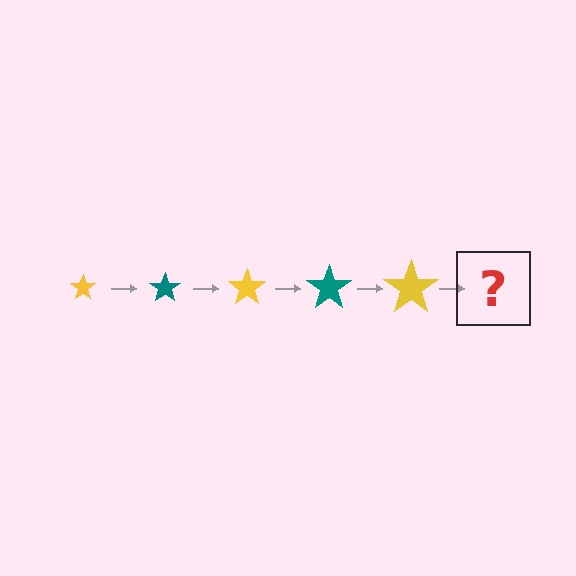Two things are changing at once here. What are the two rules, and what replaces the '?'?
The two rules are that the star grows larger each step and the color cycles through yellow and teal. The '?' should be a teal star, larger than the previous one.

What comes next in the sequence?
The next element should be a teal star, larger than the previous one.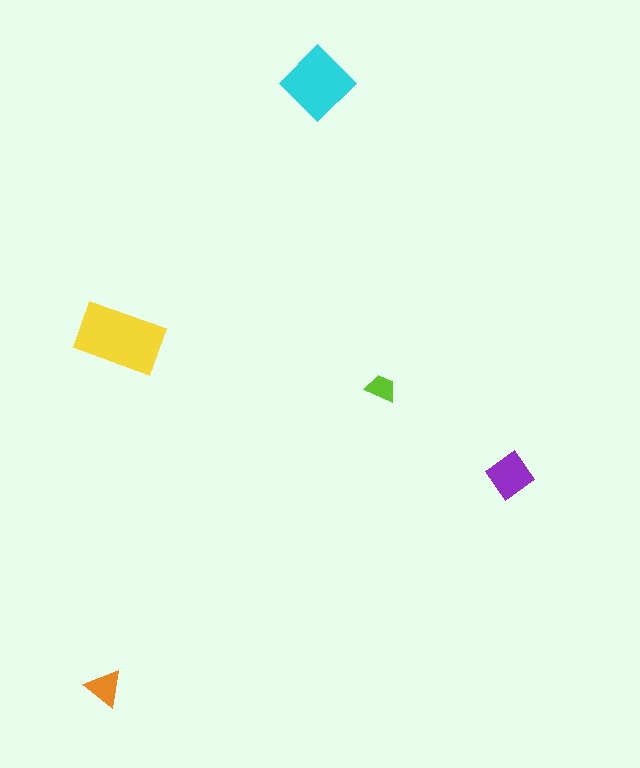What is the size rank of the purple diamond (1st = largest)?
3rd.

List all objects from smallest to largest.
The lime trapezoid, the orange triangle, the purple diamond, the cyan diamond, the yellow rectangle.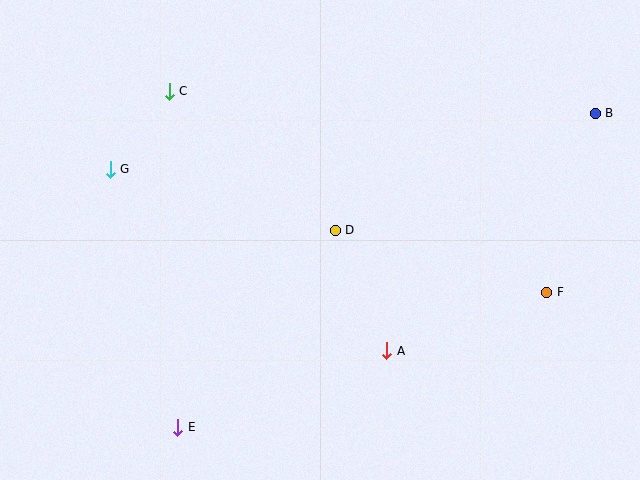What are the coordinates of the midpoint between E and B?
The midpoint between E and B is at (387, 270).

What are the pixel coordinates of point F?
Point F is at (547, 292).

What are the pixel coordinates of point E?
Point E is at (178, 427).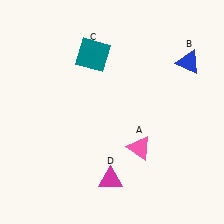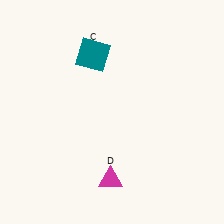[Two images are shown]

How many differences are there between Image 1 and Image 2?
There are 2 differences between the two images.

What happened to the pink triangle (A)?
The pink triangle (A) was removed in Image 2. It was in the bottom-right area of Image 1.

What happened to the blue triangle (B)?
The blue triangle (B) was removed in Image 2. It was in the top-right area of Image 1.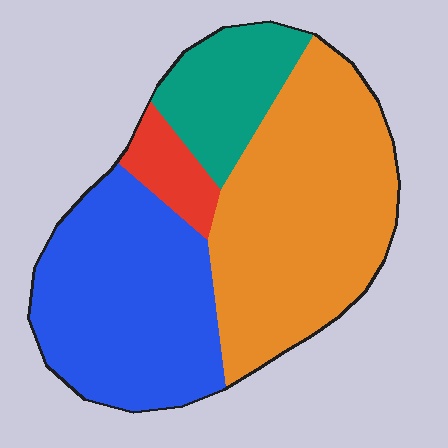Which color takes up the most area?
Orange, at roughly 45%.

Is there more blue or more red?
Blue.